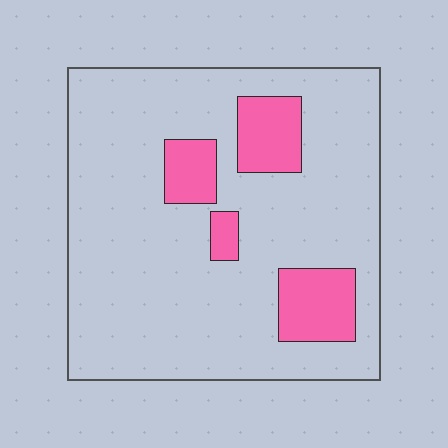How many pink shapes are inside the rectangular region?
4.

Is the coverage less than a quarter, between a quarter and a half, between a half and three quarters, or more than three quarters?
Less than a quarter.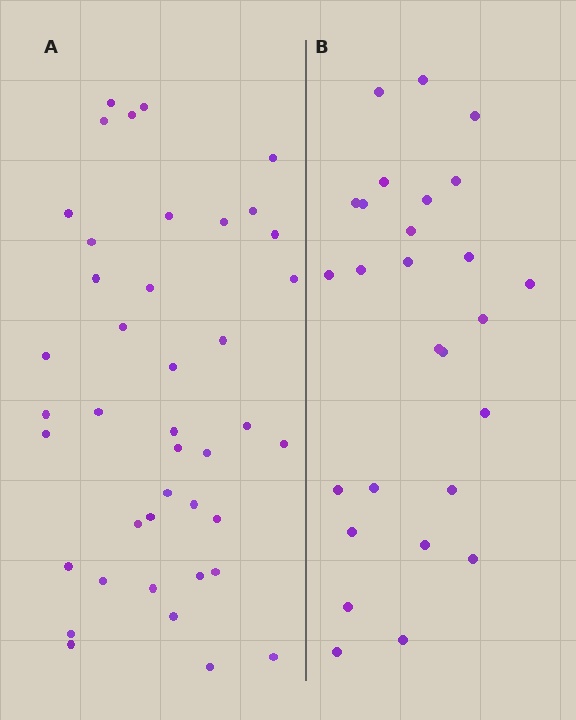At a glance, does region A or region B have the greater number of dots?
Region A (the left region) has more dots.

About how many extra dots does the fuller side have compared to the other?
Region A has approximately 15 more dots than region B.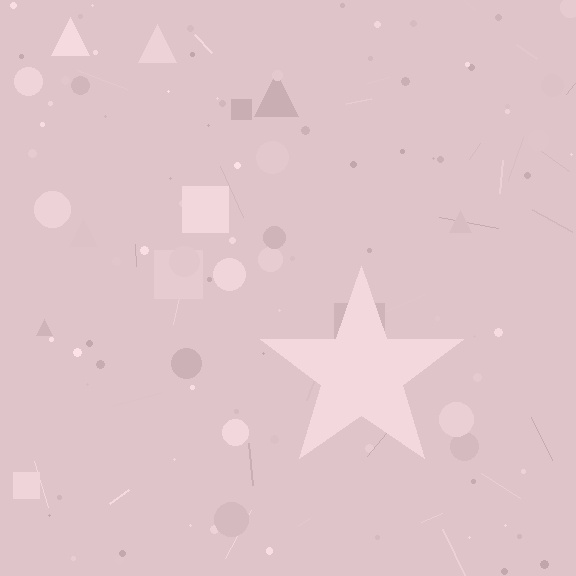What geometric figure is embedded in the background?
A star is embedded in the background.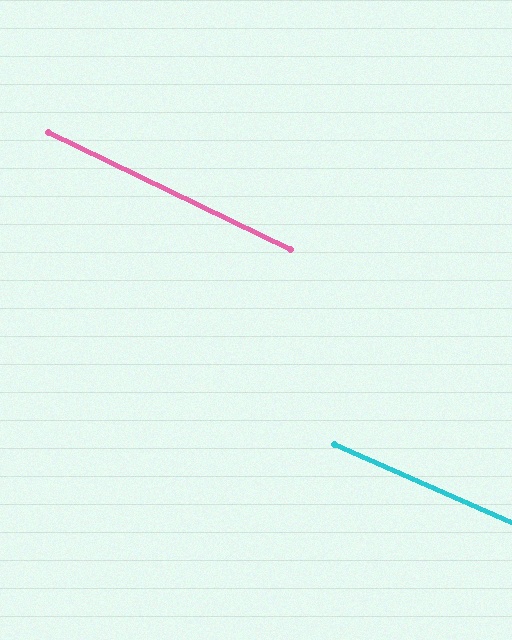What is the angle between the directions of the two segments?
Approximately 2 degrees.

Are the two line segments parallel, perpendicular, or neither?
Parallel — their directions differ by only 1.9°.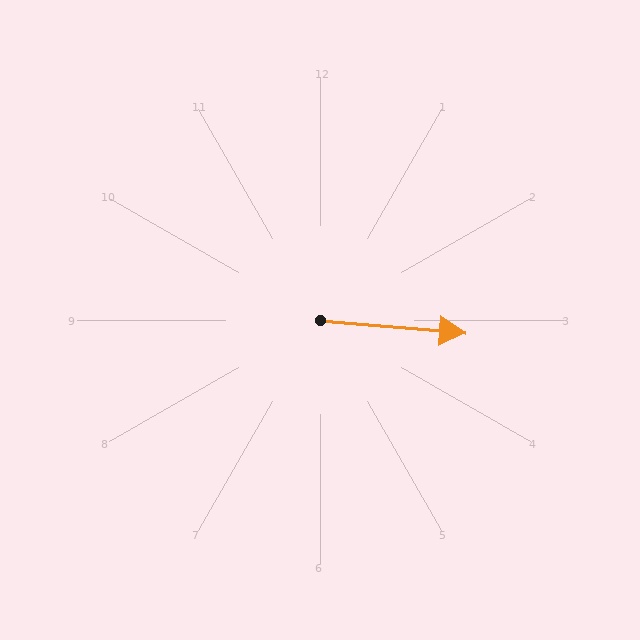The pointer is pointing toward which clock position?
Roughly 3 o'clock.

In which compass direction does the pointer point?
East.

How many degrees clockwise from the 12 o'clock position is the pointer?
Approximately 95 degrees.